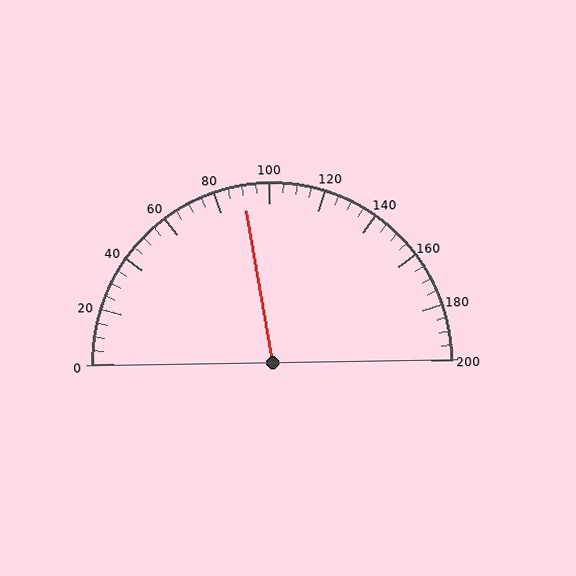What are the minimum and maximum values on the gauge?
The gauge ranges from 0 to 200.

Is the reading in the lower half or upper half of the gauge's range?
The reading is in the lower half of the range (0 to 200).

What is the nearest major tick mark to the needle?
The nearest major tick mark is 80.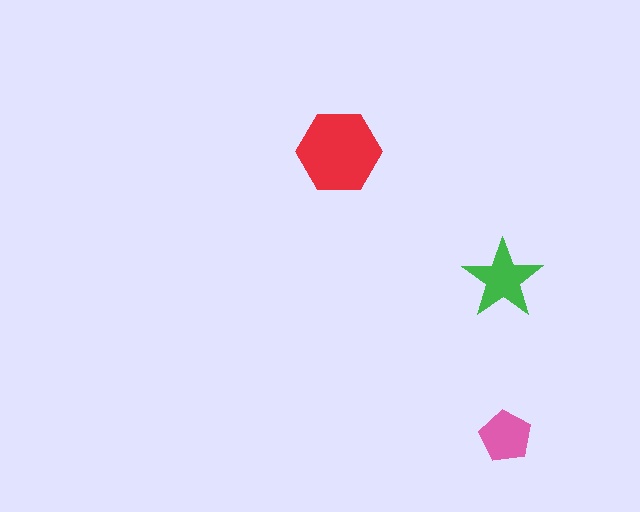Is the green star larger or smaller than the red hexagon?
Smaller.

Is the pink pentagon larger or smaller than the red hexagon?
Smaller.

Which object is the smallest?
The pink pentagon.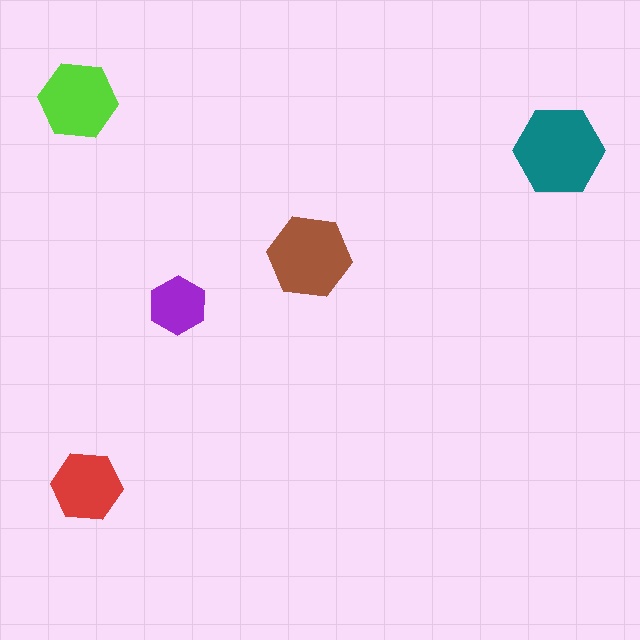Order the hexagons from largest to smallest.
the teal one, the brown one, the lime one, the red one, the purple one.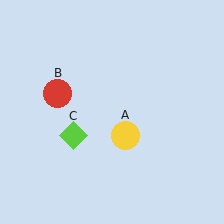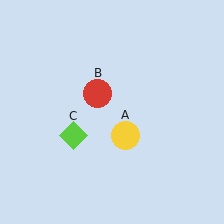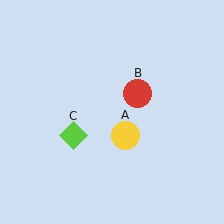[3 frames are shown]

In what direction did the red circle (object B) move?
The red circle (object B) moved right.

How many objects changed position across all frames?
1 object changed position: red circle (object B).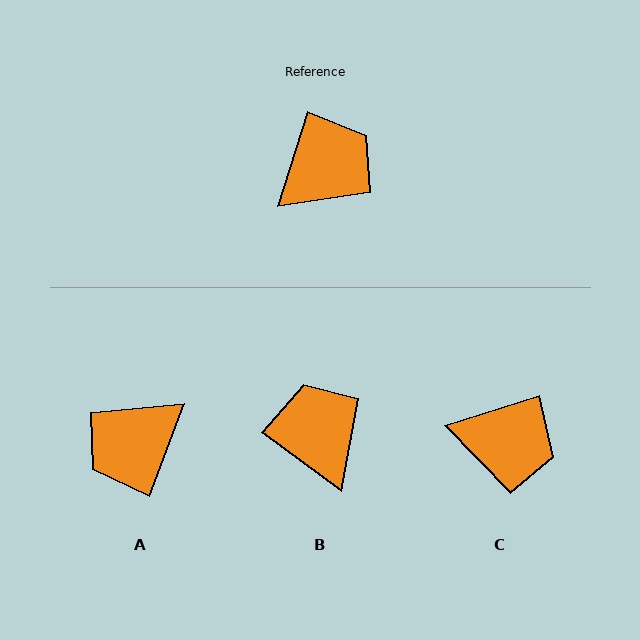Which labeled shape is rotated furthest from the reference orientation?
A, about 177 degrees away.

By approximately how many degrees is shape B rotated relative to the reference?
Approximately 72 degrees counter-clockwise.